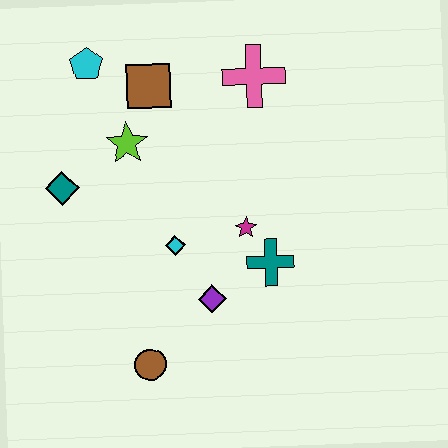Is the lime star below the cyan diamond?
No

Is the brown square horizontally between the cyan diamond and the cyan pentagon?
Yes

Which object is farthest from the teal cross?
The cyan pentagon is farthest from the teal cross.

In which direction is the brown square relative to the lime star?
The brown square is above the lime star.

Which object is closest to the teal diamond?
The lime star is closest to the teal diamond.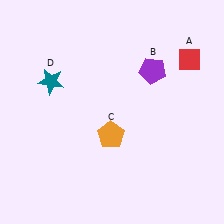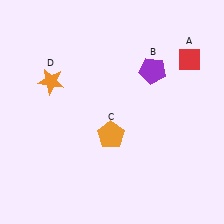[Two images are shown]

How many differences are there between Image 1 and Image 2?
There is 1 difference between the two images.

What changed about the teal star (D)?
In Image 1, D is teal. In Image 2, it changed to orange.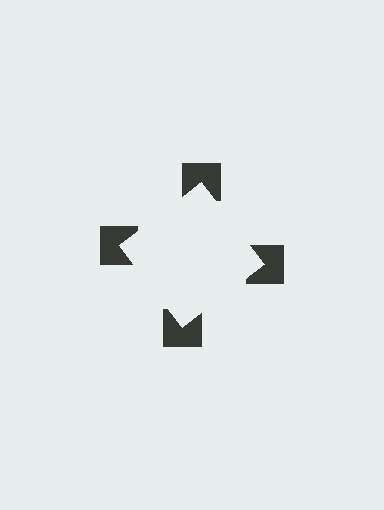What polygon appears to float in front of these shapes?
An illusory square — its edges are inferred from the aligned wedge cuts in the notched squares, not physically drawn.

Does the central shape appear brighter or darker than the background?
It typically appears slightly brighter than the background, even though no actual brightness change is drawn.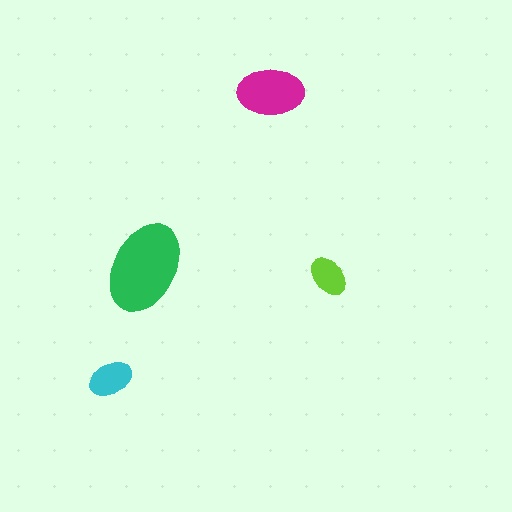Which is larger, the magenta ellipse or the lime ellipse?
The magenta one.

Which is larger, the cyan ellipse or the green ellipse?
The green one.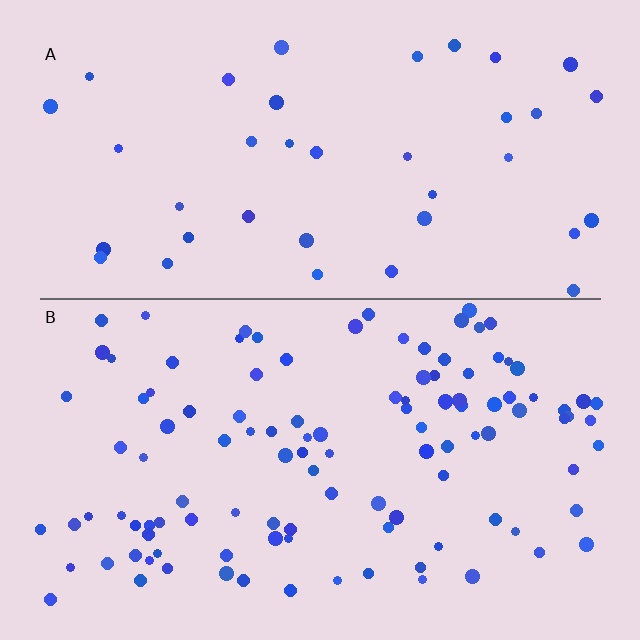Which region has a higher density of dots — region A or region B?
B (the bottom).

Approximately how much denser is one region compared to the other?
Approximately 2.9× — region B over region A.